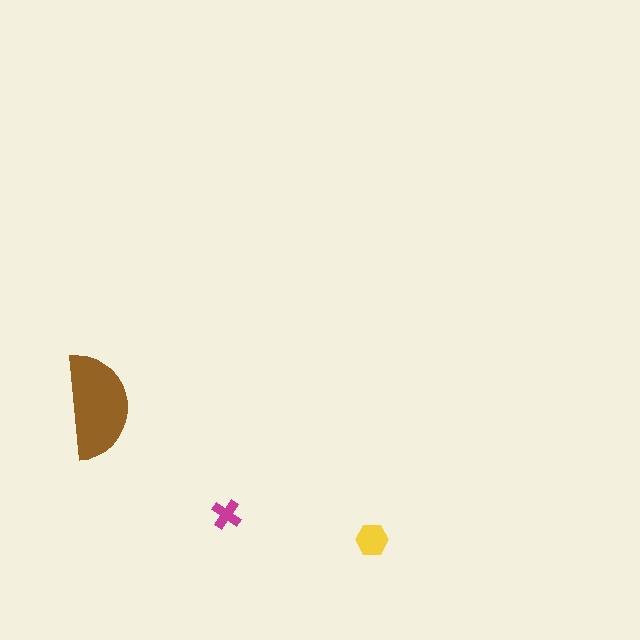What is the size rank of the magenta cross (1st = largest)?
3rd.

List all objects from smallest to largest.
The magenta cross, the yellow hexagon, the brown semicircle.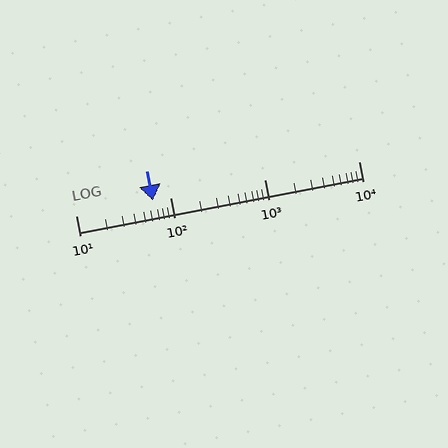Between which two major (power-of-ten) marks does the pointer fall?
The pointer is between 10 and 100.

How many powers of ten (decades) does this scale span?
The scale spans 3 decades, from 10 to 10000.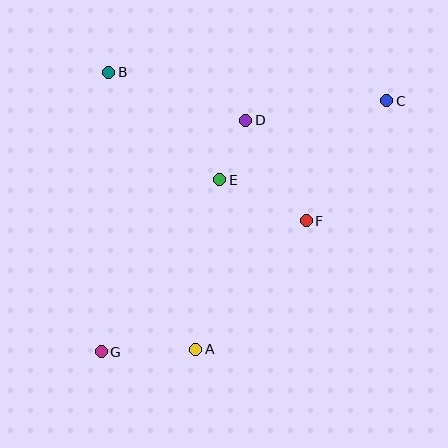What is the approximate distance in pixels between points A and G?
The distance between A and G is approximately 95 pixels.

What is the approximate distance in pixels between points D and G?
The distance between D and G is approximately 273 pixels.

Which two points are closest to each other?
Points D and E are closest to each other.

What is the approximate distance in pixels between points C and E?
The distance between C and E is approximately 185 pixels.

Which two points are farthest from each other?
Points C and G are farthest from each other.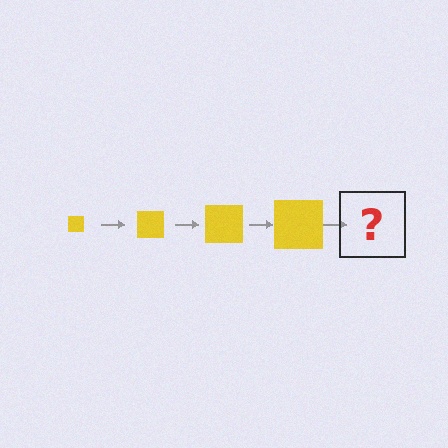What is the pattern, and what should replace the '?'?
The pattern is that the square gets progressively larger each step. The '?' should be a yellow square, larger than the previous one.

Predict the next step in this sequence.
The next step is a yellow square, larger than the previous one.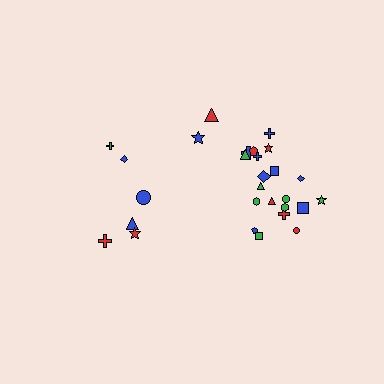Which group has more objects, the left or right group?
The right group.